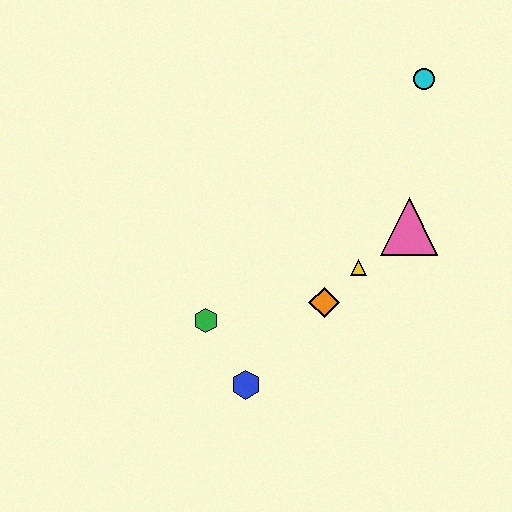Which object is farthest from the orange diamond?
The cyan circle is farthest from the orange diamond.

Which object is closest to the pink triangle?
The yellow triangle is closest to the pink triangle.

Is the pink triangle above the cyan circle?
No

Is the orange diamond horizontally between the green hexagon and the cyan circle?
Yes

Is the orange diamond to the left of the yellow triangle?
Yes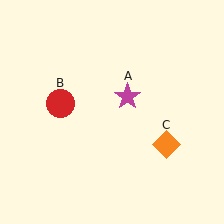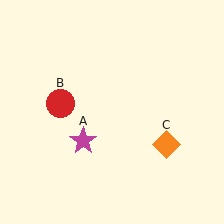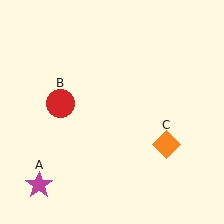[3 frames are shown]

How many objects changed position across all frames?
1 object changed position: magenta star (object A).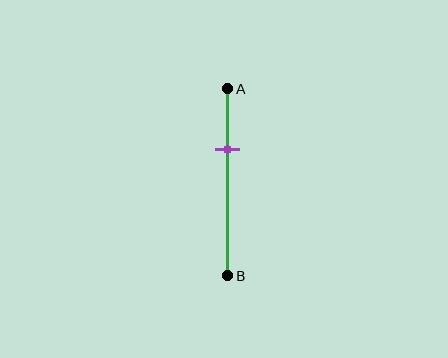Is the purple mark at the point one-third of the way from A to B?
Yes, the mark is approximately at the one-third point.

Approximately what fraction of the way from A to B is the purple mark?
The purple mark is approximately 35% of the way from A to B.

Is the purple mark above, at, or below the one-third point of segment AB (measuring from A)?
The purple mark is approximately at the one-third point of segment AB.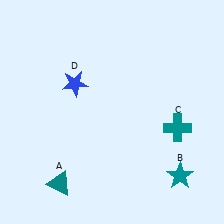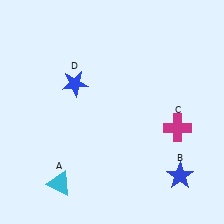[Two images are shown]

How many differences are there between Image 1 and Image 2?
There are 3 differences between the two images.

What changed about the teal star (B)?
In Image 1, B is teal. In Image 2, it changed to blue.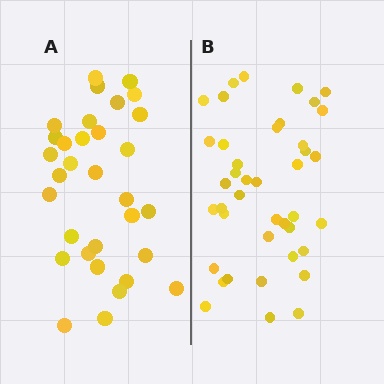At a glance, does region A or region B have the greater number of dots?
Region B (the right region) has more dots.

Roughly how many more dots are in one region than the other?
Region B has roughly 8 or so more dots than region A.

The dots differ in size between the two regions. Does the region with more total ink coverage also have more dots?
No. Region A has more total ink coverage because its dots are larger, but region B actually contains more individual dots. Total area can be misleading — the number of items is what matters here.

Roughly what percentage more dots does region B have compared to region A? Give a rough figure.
About 30% more.